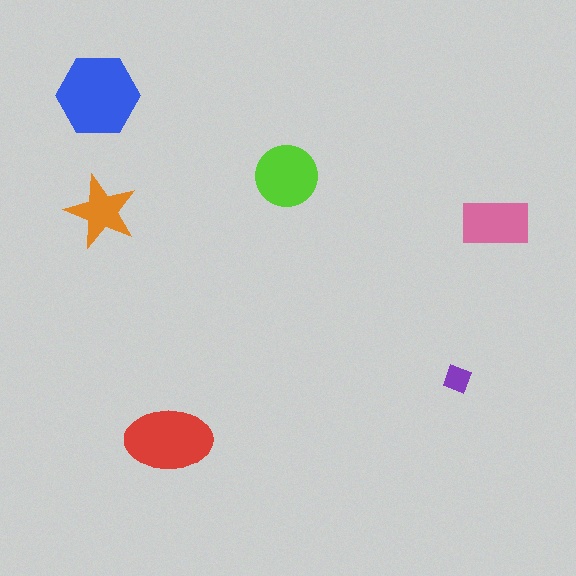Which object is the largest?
The blue hexagon.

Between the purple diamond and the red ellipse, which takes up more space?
The red ellipse.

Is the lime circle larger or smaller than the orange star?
Larger.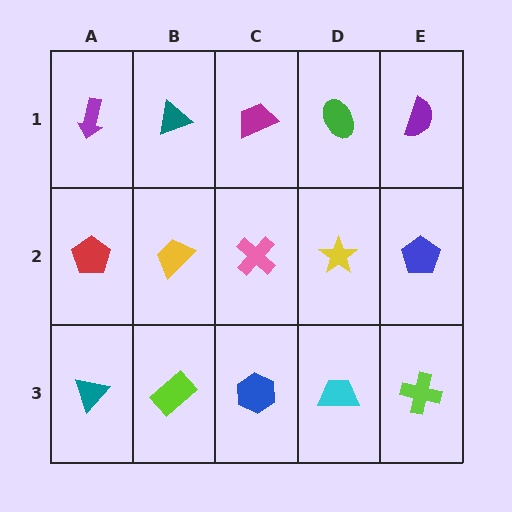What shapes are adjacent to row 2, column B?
A teal triangle (row 1, column B), a lime rectangle (row 3, column B), a red pentagon (row 2, column A), a pink cross (row 2, column C).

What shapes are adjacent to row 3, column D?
A yellow star (row 2, column D), a blue hexagon (row 3, column C), a lime cross (row 3, column E).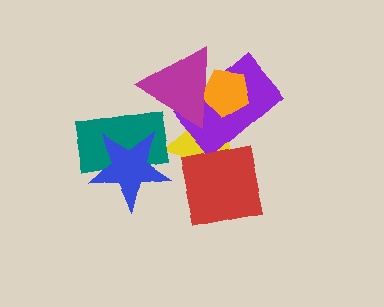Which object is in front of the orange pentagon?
The magenta triangle is in front of the orange pentagon.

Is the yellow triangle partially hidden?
Yes, it is partially covered by another shape.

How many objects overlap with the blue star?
1 object overlaps with the blue star.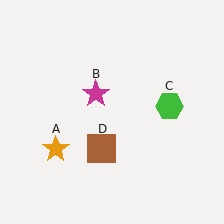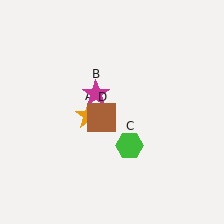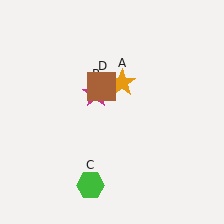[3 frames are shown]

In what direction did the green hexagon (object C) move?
The green hexagon (object C) moved down and to the left.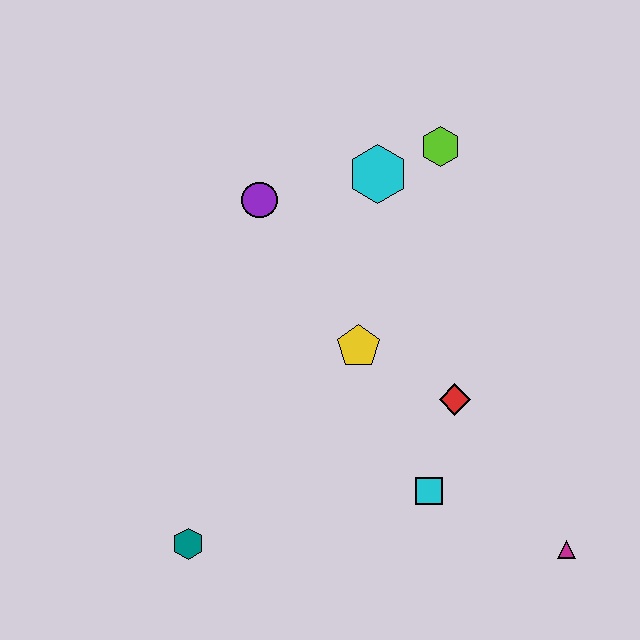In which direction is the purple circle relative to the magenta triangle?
The purple circle is above the magenta triangle.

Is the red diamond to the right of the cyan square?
Yes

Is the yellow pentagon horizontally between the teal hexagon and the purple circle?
No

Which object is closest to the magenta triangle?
The cyan square is closest to the magenta triangle.